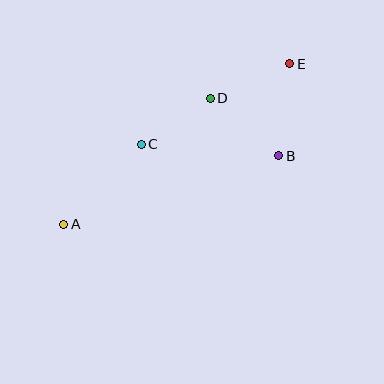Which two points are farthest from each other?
Points A and E are farthest from each other.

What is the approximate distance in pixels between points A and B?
The distance between A and B is approximately 226 pixels.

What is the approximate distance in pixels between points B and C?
The distance between B and C is approximately 138 pixels.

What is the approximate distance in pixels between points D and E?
The distance between D and E is approximately 86 pixels.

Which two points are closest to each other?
Points C and D are closest to each other.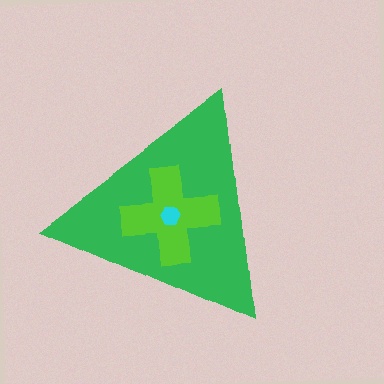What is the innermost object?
The cyan hexagon.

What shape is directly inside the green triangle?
The lime cross.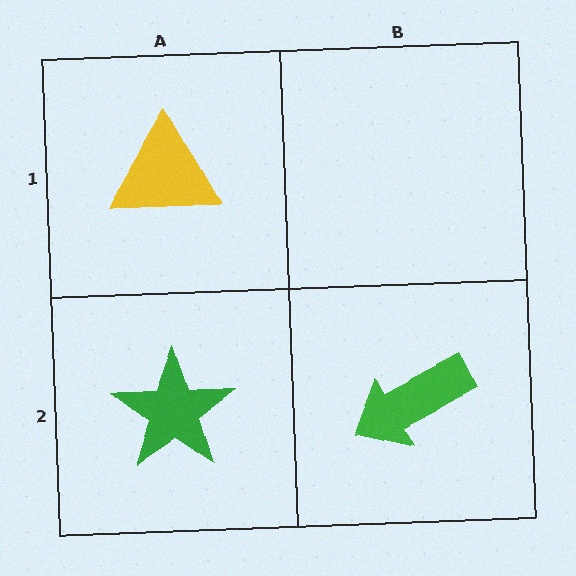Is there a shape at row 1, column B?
No, that cell is empty.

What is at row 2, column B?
A green arrow.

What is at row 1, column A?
A yellow triangle.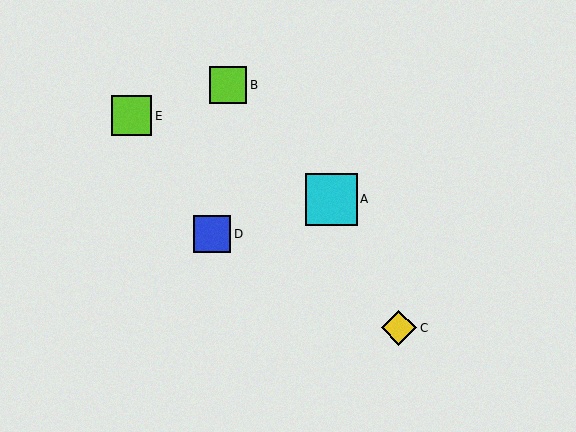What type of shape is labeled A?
Shape A is a cyan square.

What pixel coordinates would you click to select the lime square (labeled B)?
Click at (228, 85) to select the lime square B.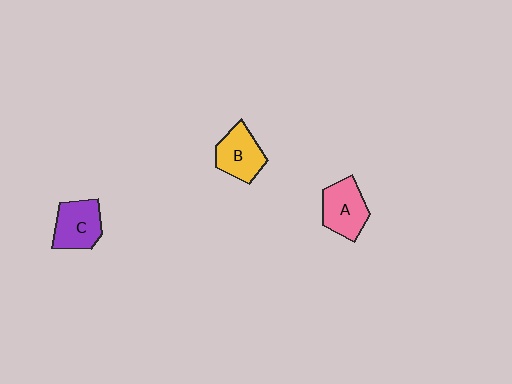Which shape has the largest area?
Shape A (pink).